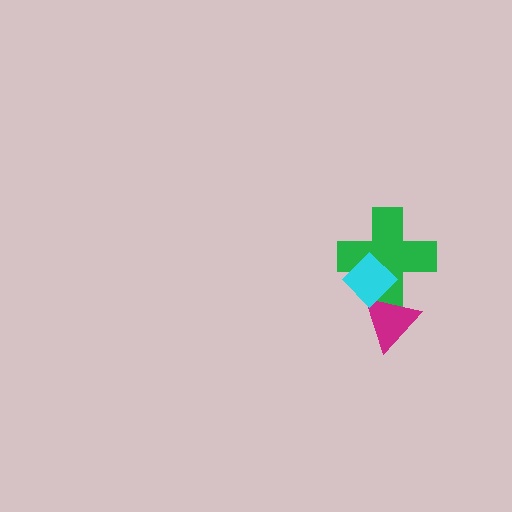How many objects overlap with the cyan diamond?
2 objects overlap with the cyan diamond.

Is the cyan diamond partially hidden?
No, no other shape covers it.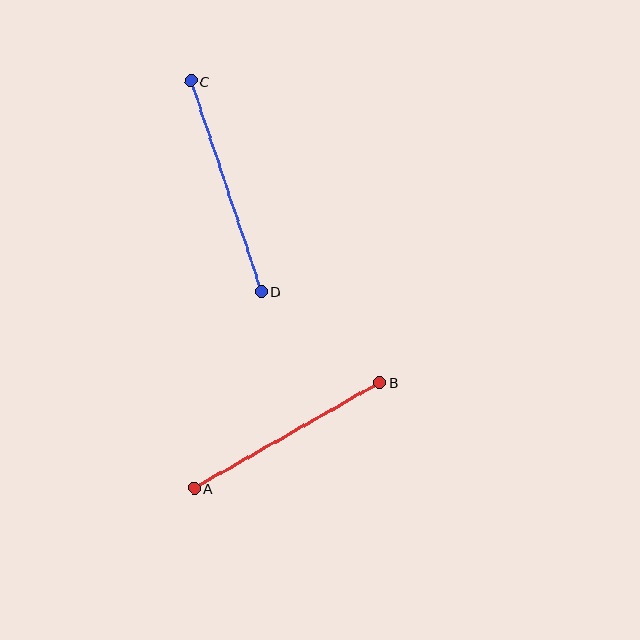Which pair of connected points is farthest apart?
Points C and D are farthest apart.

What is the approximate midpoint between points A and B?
The midpoint is at approximately (287, 435) pixels.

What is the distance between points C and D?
The distance is approximately 222 pixels.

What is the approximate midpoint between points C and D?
The midpoint is at approximately (226, 186) pixels.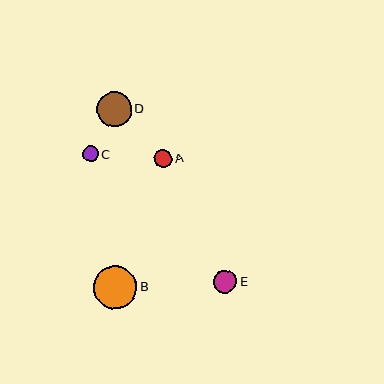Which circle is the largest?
Circle B is the largest with a size of approximately 43 pixels.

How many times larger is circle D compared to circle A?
Circle D is approximately 2.0 times the size of circle A.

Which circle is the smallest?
Circle C is the smallest with a size of approximately 15 pixels.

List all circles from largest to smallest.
From largest to smallest: B, D, E, A, C.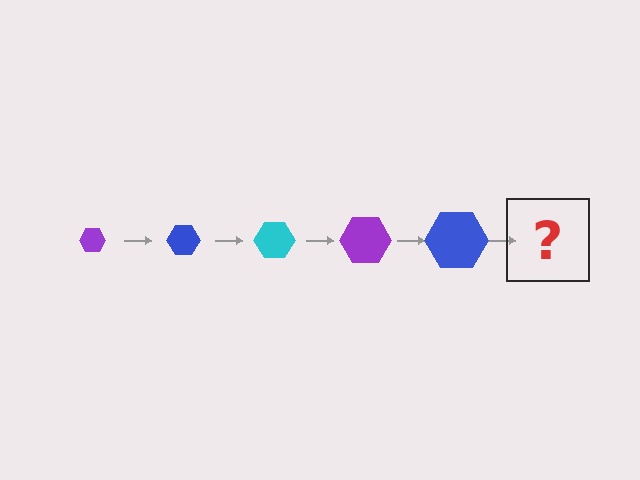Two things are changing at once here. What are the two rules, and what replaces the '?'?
The two rules are that the hexagon grows larger each step and the color cycles through purple, blue, and cyan. The '?' should be a cyan hexagon, larger than the previous one.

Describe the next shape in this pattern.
It should be a cyan hexagon, larger than the previous one.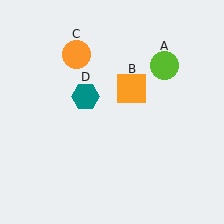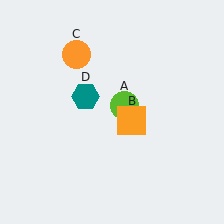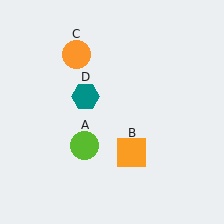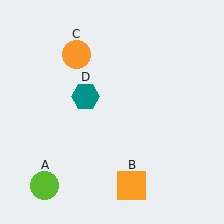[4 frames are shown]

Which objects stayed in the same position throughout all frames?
Orange circle (object C) and teal hexagon (object D) remained stationary.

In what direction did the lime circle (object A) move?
The lime circle (object A) moved down and to the left.